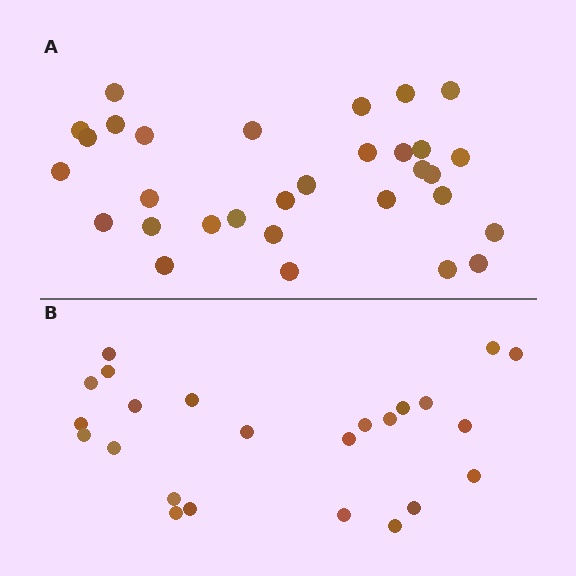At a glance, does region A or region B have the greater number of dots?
Region A (the top region) has more dots.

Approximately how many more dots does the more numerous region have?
Region A has roughly 8 or so more dots than region B.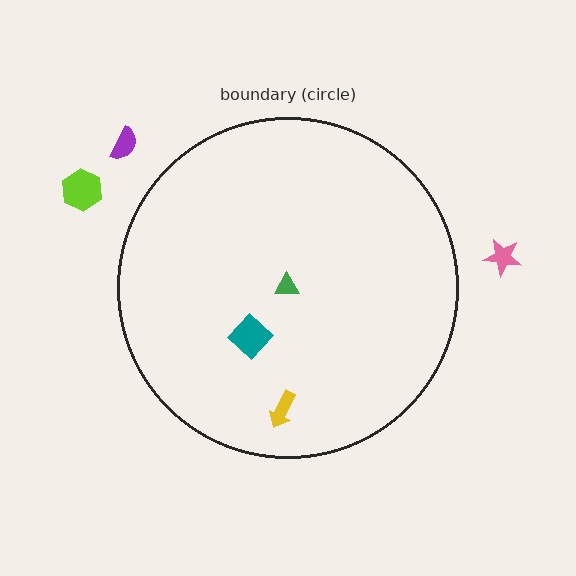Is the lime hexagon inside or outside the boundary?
Outside.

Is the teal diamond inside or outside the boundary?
Inside.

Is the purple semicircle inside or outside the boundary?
Outside.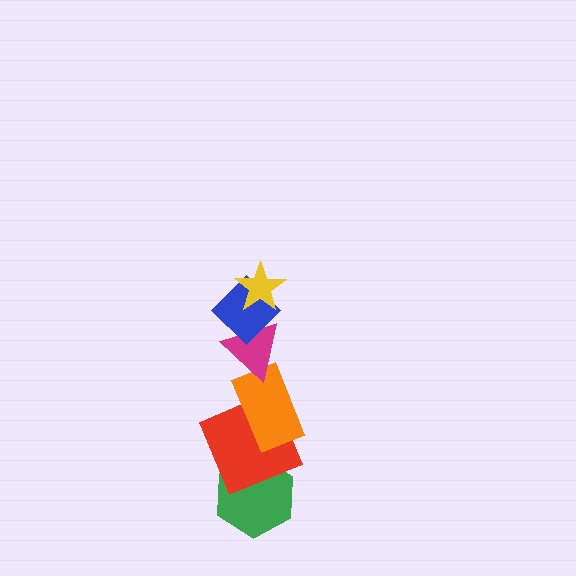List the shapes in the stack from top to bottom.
From top to bottom: the yellow star, the blue diamond, the magenta triangle, the orange rectangle, the red square, the green hexagon.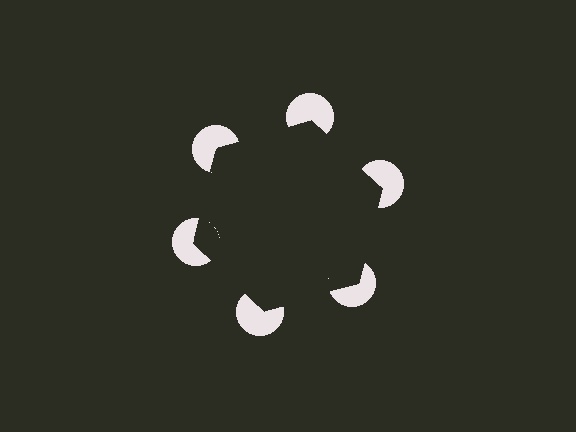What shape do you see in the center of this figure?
An illusory hexagon — its edges are inferred from the aligned wedge cuts in the pac-man discs, not physically drawn.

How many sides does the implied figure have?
6 sides.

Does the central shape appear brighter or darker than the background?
It typically appears slightly darker than the background, even though no actual brightness change is drawn.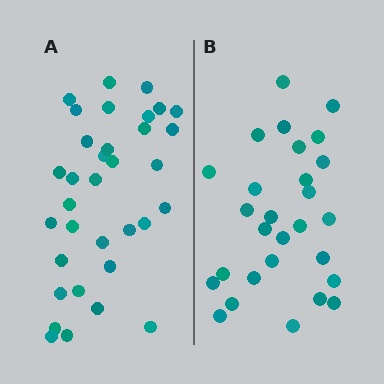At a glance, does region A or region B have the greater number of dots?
Region A (the left region) has more dots.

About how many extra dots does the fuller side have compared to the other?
Region A has about 6 more dots than region B.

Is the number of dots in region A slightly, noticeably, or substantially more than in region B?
Region A has only slightly more — the two regions are fairly close. The ratio is roughly 1.2 to 1.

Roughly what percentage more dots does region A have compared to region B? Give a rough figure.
About 20% more.